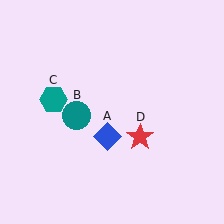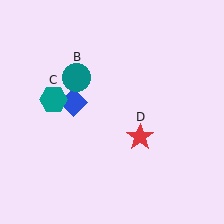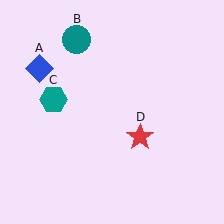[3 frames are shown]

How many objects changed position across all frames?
2 objects changed position: blue diamond (object A), teal circle (object B).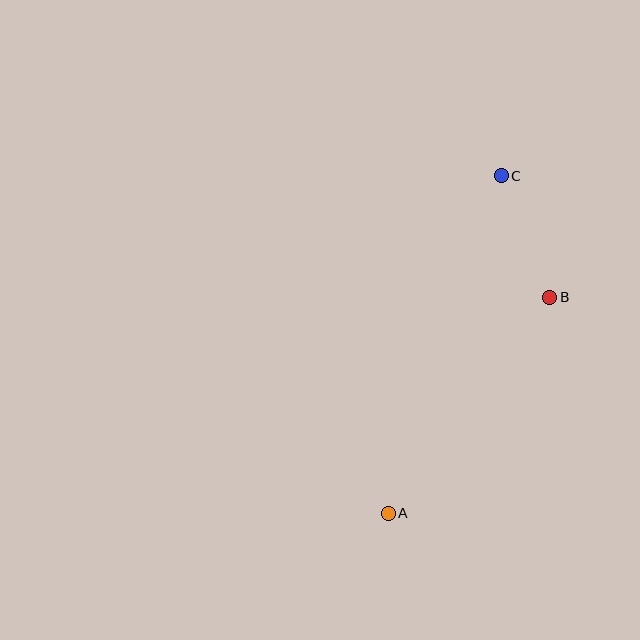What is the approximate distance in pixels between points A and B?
The distance between A and B is approximately 270 pixels.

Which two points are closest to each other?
Points B and C are closest to each other.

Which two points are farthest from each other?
Points A and C are farthest from each other.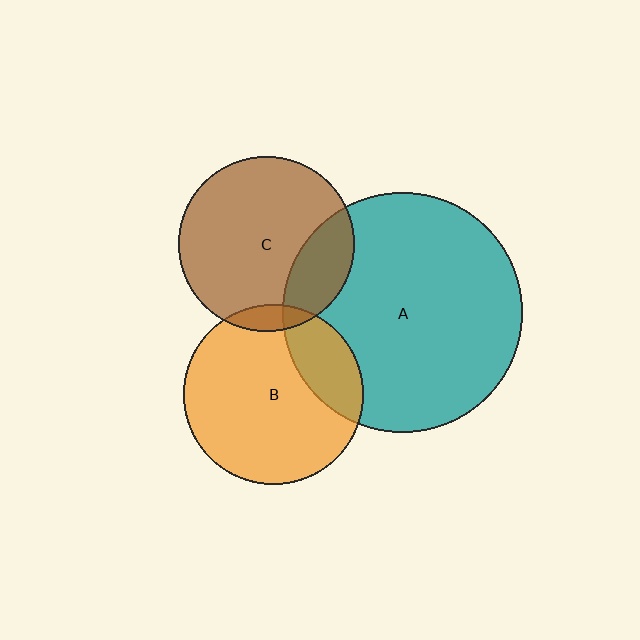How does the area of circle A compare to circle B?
Approximately 1.8 times.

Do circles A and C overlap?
Yes.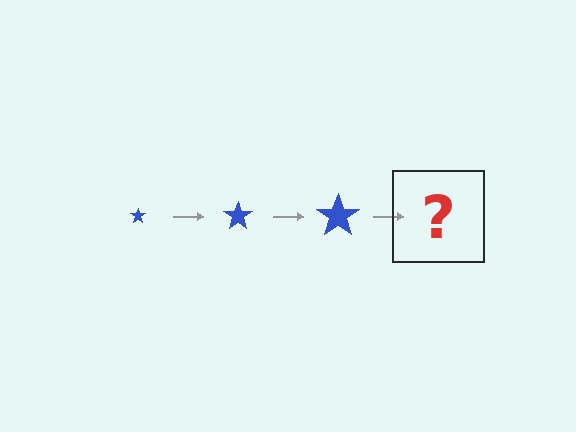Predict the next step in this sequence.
The next step is a blue star, larger than the previous one.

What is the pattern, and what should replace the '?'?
The pattern is that the star gets progressively larger each step. The '?' should be a blue star, larger than the previous one.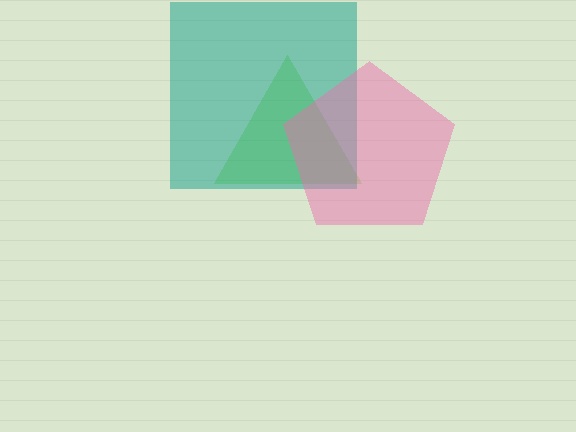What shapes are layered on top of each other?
The layered shapes are: a lime triangle, a teal square, a pink pentagon.